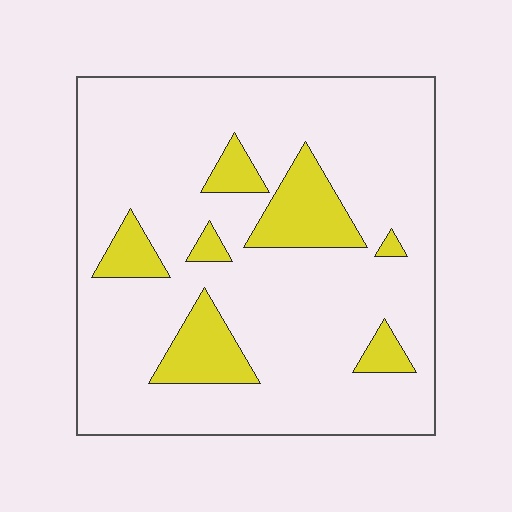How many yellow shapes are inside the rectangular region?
7.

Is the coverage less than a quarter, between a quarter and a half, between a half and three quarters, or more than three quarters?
Less than a quarter.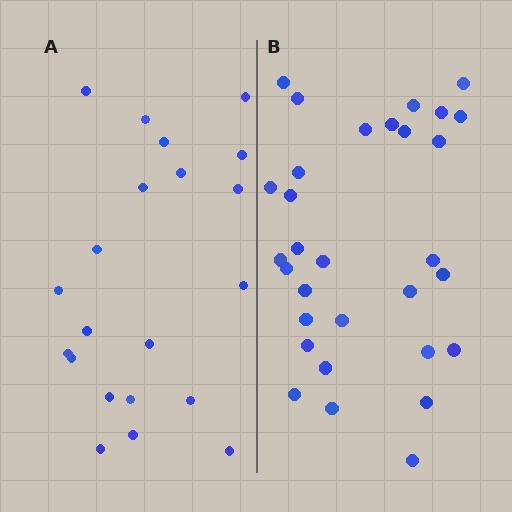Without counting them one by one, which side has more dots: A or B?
Region B (the right region) has more dots.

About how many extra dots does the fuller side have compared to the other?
Region B has roughly 10 or so more dots than region A.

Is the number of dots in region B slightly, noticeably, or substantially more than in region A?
Region B has substantially more. The ratio is roughly 1.5 to 1.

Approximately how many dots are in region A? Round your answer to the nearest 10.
About 20 dots. (The exact count is 21, which rounds to 20.)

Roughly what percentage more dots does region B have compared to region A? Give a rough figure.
About 50% more.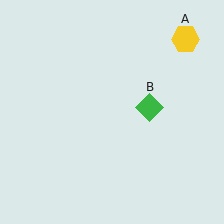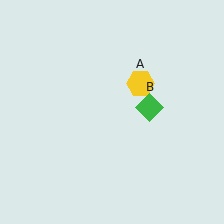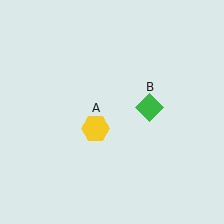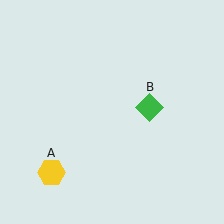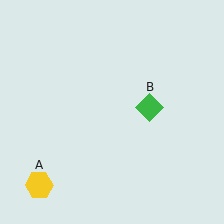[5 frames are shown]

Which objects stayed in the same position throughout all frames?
Green diamond (object B) remained stationary.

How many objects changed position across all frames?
1 object changed position: yellow hexagon (object A).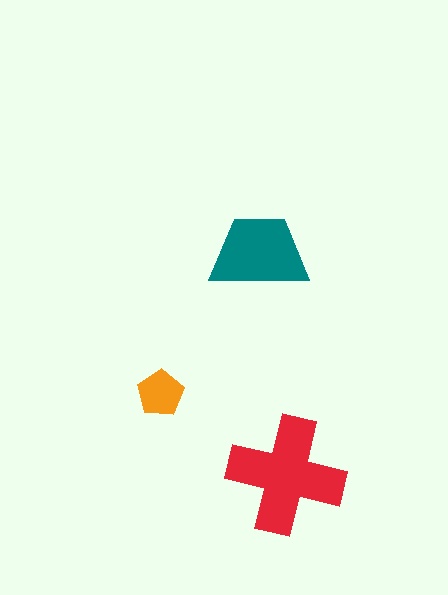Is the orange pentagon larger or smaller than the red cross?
Smaller.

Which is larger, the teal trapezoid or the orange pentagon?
The teal trapezoid.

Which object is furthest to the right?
The red cross is rightmost.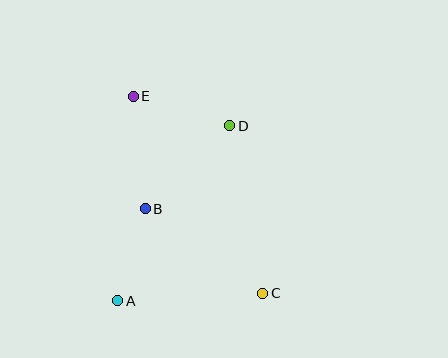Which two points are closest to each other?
Points A and B are closest to each other.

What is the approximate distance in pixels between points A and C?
The distance between A and C is approximately 145 pixels.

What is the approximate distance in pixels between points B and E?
The distance between B and E is approximately 113 pixels.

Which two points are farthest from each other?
Points C and E are farthest from each other.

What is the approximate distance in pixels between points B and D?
The distance between B and D is approximately 119 pixels.